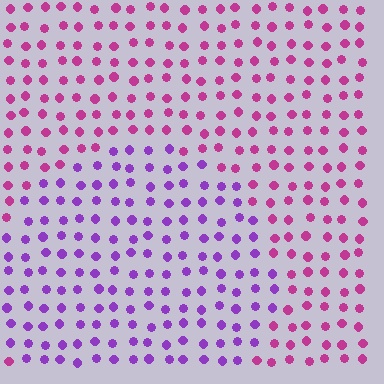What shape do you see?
I see a circle.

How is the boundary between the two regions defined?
The boundary is defined purely by a slight shift in hue (about 42 degrees). Spacing, size, and orientation are identical on both sides.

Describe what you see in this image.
The image is filled with small magenta elements in a uniform arrangement. A circle-shaped region is visible where the elements are tinted to a slightly different hue, forming a subtle color boundary.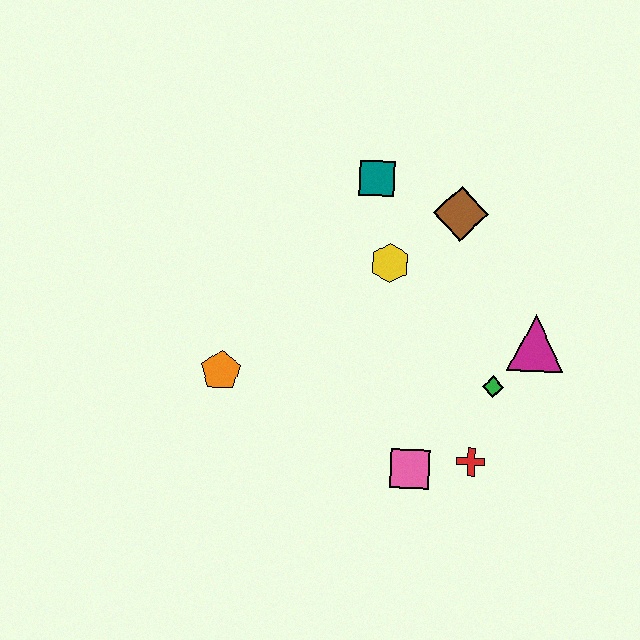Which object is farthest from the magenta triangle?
The orange pentagon is farthest from the magenta triangle.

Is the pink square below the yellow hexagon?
Yes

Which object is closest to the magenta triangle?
The green diamond is closest to the magenta triangle.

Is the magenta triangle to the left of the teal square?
No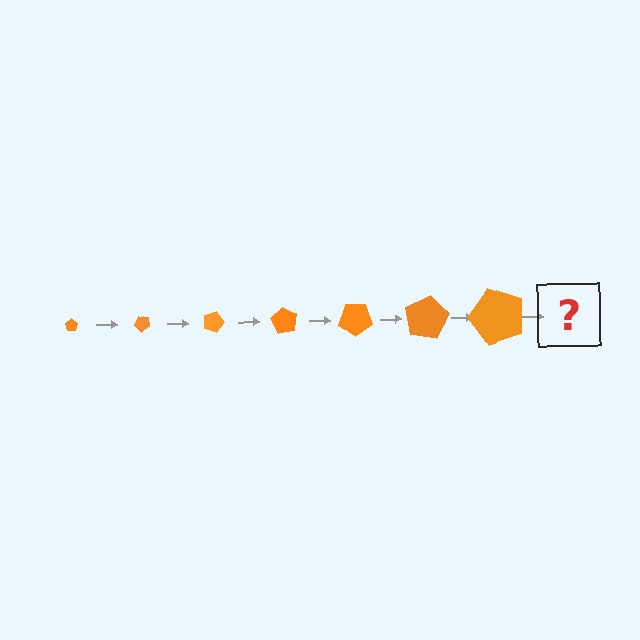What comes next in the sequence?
The next element should be a pentagon, larger than the previous one and rotated 315 degrees from the start.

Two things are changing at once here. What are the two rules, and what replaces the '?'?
The two rules are that the pentagon grows larger each step and it rotates 45 degrees each step. The '?' should be a pentagon, larger than the previous one and rotated 315 degrees from the start.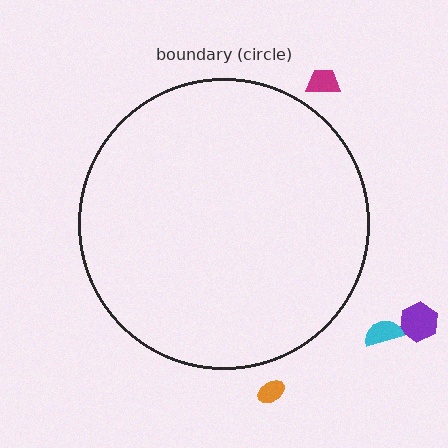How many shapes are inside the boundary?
0 inside, 4 outside.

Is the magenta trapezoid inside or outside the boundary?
Outside.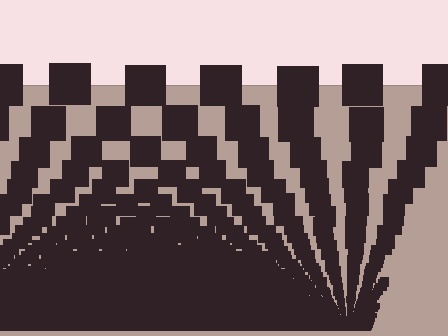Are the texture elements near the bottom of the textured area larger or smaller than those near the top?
Smaller. The gradient is inverted — elements near the bottom are smaller and denser.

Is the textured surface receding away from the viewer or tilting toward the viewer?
The surface appears to tilt toward the viewer. Texture elements get larger and sparser toward the top.